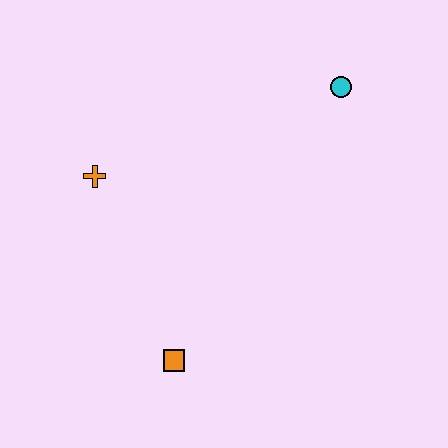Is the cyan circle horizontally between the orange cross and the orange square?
No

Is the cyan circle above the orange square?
Yes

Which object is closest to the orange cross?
The orange square is closest to the orange cross.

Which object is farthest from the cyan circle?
The orange square is farthest from the cyan circle.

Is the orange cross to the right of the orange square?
No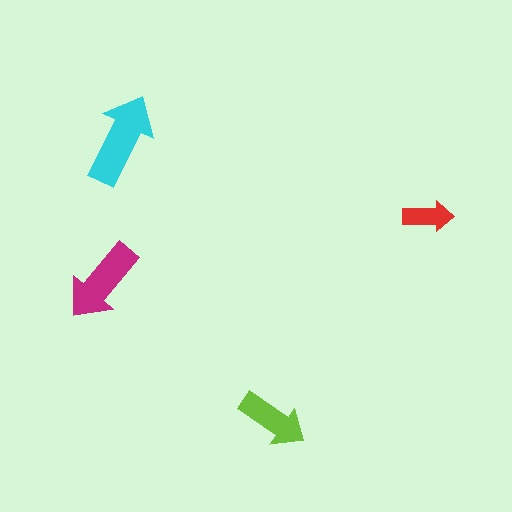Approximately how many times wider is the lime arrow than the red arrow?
About 1.5 times wider.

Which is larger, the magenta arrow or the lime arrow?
The magenta one.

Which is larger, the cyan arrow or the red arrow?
The cyan one.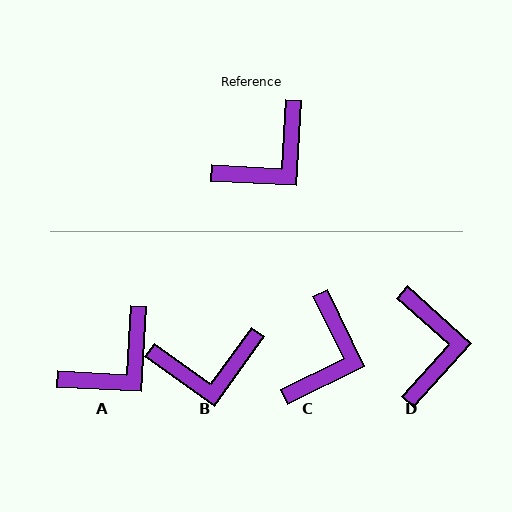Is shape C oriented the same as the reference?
No, it is off by about 29 degrees.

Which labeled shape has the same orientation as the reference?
A.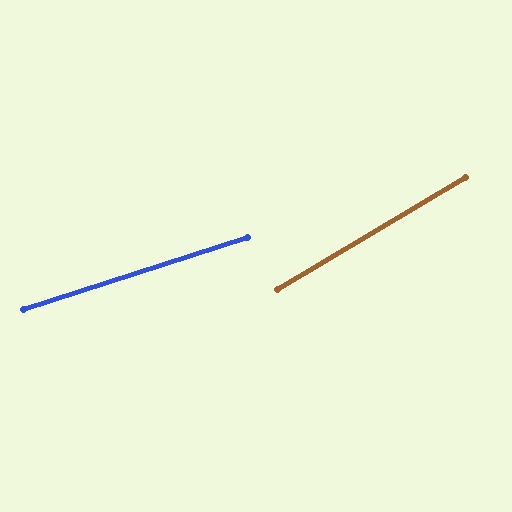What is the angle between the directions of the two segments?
Approximately 13 degrees.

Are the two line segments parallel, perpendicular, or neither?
Neither parallel nor perpendicular — they differ by about 13°.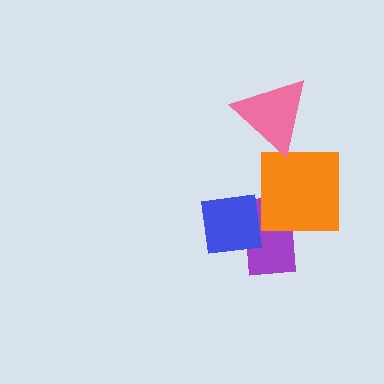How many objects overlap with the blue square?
1 object overlaps with the blue square.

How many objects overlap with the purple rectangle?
2 objects overlap with the purple rectangle.